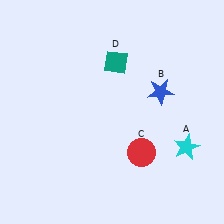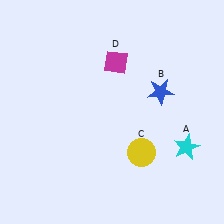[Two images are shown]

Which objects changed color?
C changed from red to yellow. D changed from teal to magenta.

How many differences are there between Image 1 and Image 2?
There are 2 differences between the two images.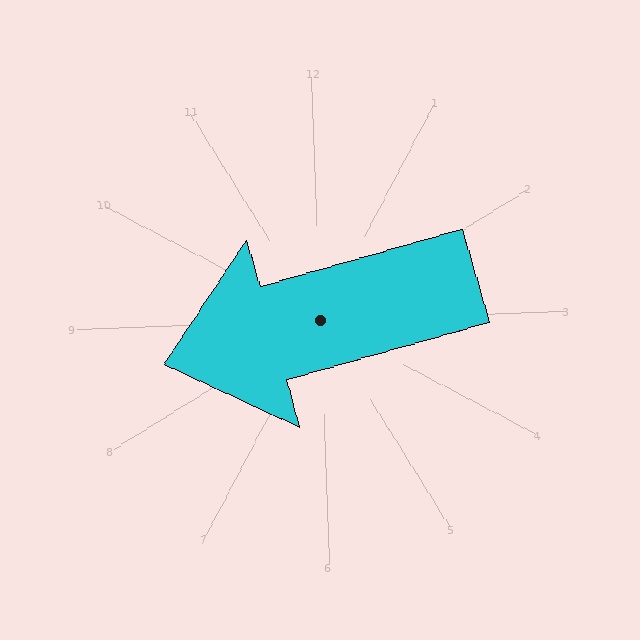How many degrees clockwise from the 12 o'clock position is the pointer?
Approximately 256 degrees.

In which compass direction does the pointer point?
West.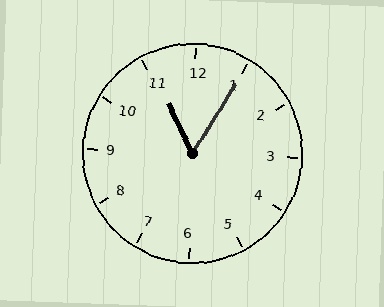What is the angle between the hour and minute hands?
Approximately 58 degrees.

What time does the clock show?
11:05.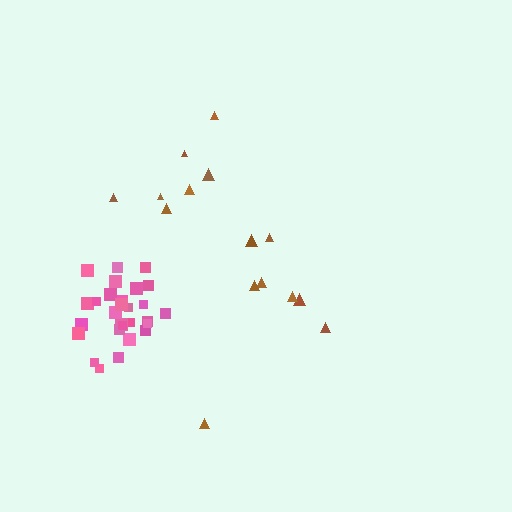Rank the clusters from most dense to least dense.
pink, brown.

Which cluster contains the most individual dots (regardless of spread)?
Pink (28).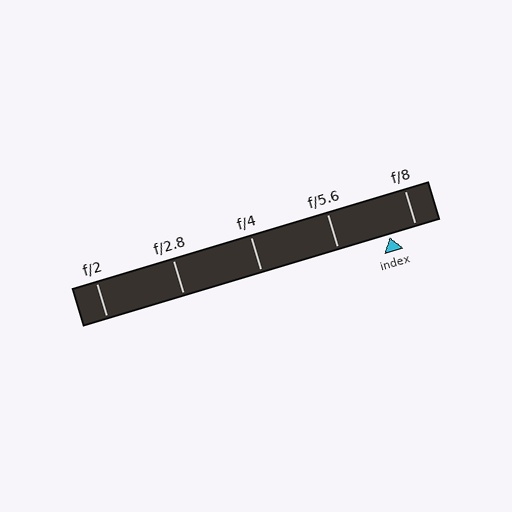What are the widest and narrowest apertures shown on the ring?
The widest aperture shown is f/2 and the narrowest is f/8.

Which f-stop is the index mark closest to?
The index mark is closest to f/8.